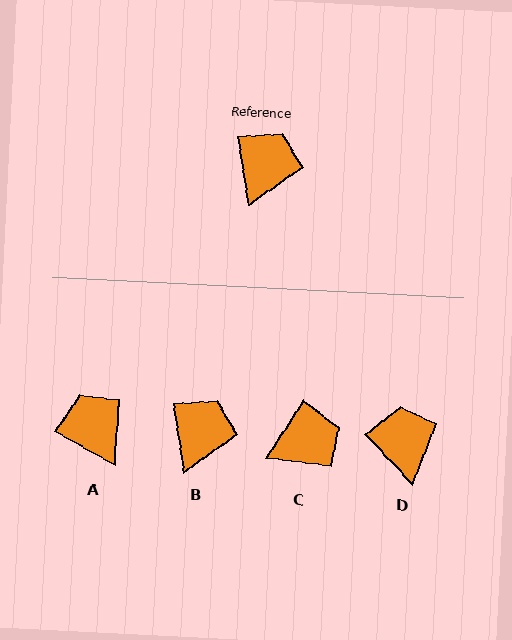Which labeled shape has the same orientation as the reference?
B.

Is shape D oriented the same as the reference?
No, it is off by about 35 degrees.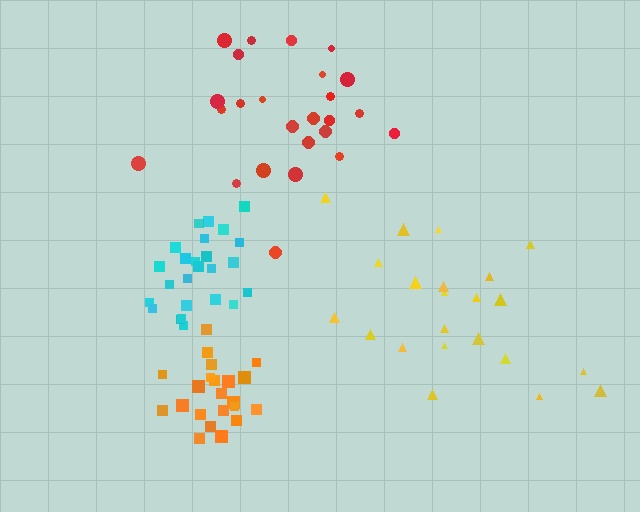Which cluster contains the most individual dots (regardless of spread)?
Cyan (26).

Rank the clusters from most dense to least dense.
orange, cyan, red, yellow.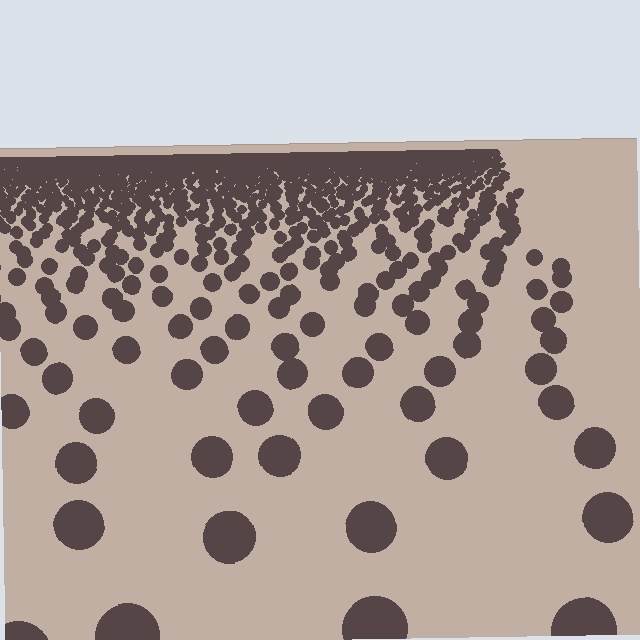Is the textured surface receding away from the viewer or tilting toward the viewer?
The surface is receding away from the viewer. Texture elements get smaller and denser toward the top.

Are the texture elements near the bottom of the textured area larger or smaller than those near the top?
Larger. Near the bottom, elements are closer to the viewer and appear at a bigger on-screen size.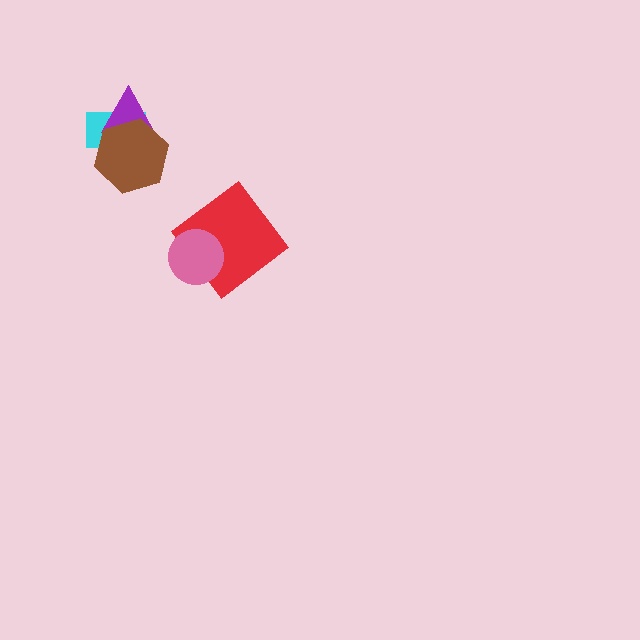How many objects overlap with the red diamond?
1 object overlaps with the red diamond.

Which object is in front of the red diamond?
The pink circle is in front of the red diamond.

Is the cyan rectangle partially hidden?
Yes, it is partially covered by another shape.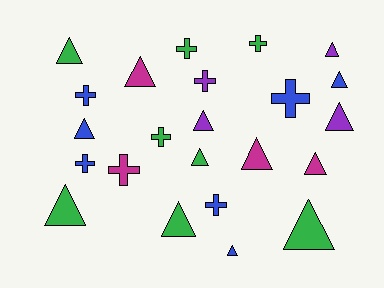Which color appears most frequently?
Green, with 8 objects.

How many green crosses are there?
There are 3 green crosses.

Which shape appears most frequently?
Triangle, with 14 objects.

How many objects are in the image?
There are 23 objects.